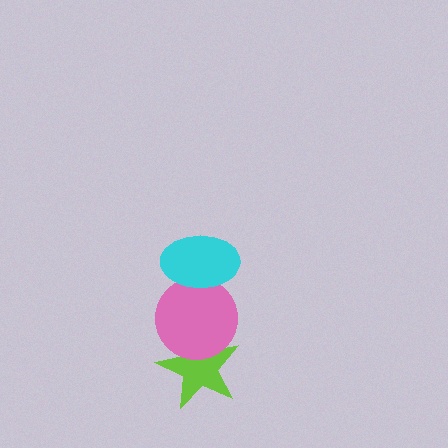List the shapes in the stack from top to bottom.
From top to bottom: the cyan ellipse, the pink circle, the lime star.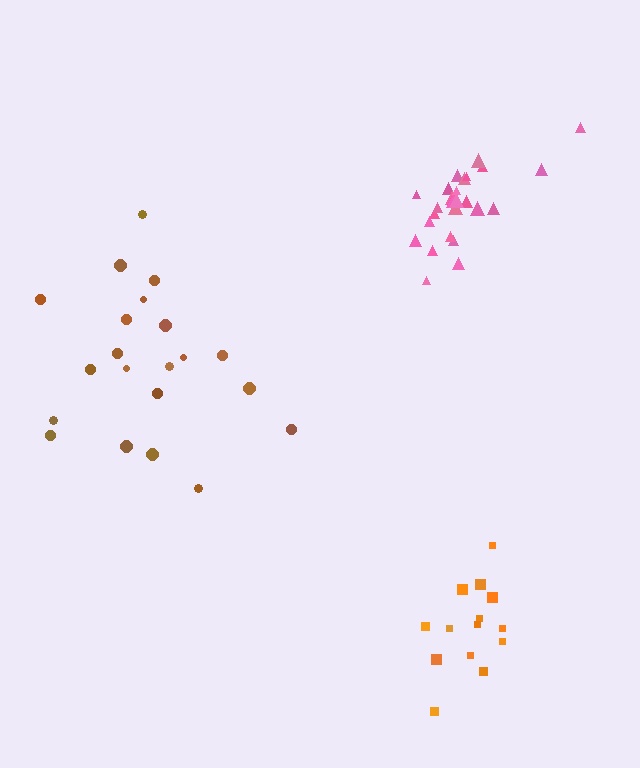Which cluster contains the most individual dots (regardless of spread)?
Pink (28).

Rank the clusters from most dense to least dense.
pink, orange, brown.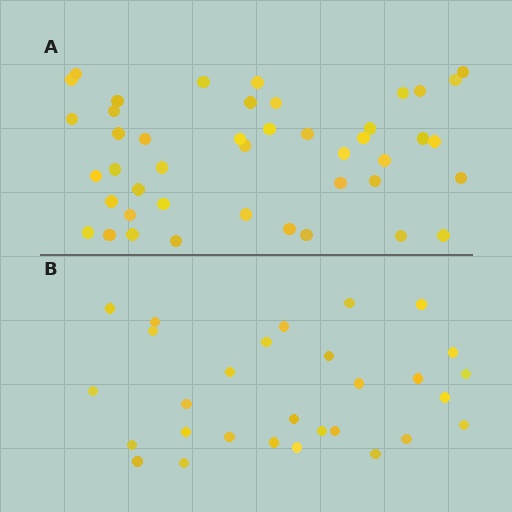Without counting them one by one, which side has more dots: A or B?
Region A (the top region) has more dots.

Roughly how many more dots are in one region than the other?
Region A has approximately 15 more dots than region B.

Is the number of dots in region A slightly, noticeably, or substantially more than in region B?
Region A has substantially more. The ratio is roughly 1.5 to 1.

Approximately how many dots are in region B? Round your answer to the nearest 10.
About 30 dots. (The exact count is 29, which rounds to 30.)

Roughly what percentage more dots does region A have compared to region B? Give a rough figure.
About 50% more.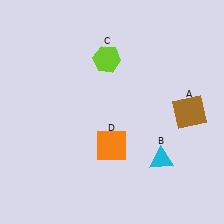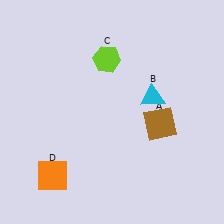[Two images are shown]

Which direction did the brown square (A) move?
The brown square (A) moved left.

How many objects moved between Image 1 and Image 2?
3 objects moved between the two images.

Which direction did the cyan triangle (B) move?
The cyan triangle (B) moved up.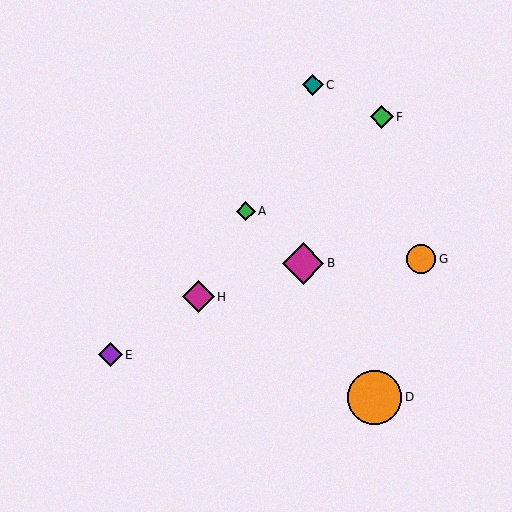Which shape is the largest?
The orange circle (labeled D) is the largest.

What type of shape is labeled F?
Shape F is a green diamond.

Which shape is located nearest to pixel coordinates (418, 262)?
The orange circle (labeled G) at (421, 259) is nearest to that location.